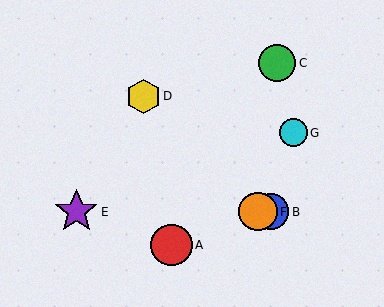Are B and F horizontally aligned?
Yes, both are at y≈212.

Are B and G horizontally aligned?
No, B is at y≈212 and G is at y≈133.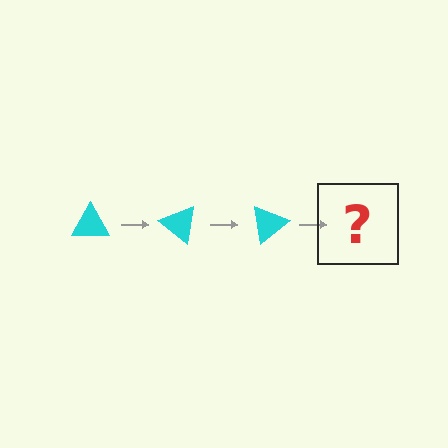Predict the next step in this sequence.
The next step is a cyan triangle rotated 120 degrees.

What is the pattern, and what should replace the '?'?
The pattern is that the triangle rotates 40 degrees each step. The '?' should be a cyan triangle rotated 120 degrees.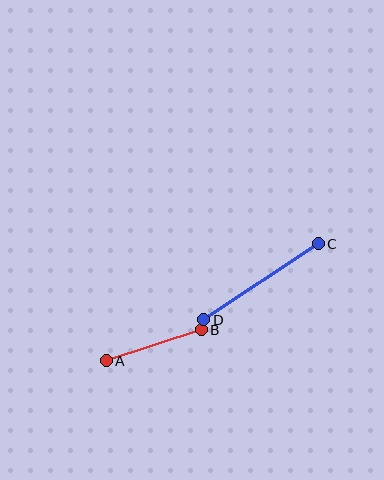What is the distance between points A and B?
The distance is approximately 100 pixels.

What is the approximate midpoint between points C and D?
The midpoint is at approximately (261, 282) pixels.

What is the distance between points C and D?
The distance is approximately 137 pixels.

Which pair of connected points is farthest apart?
Points C and D are farthest apart.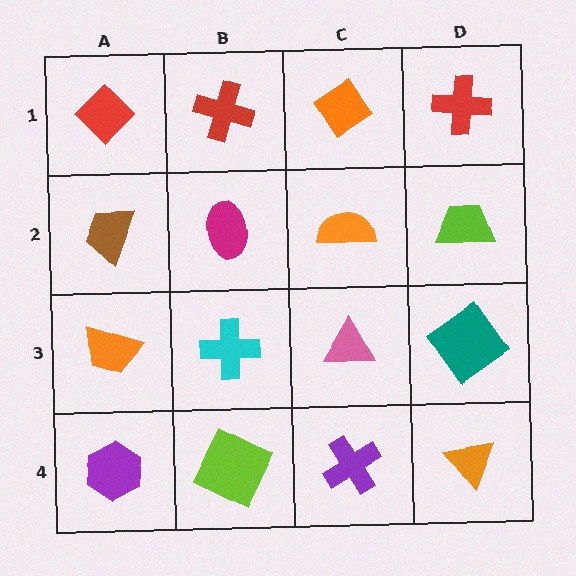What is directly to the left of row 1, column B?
A red diamond.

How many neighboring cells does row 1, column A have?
2.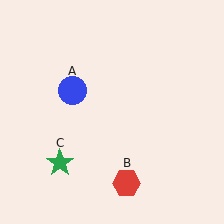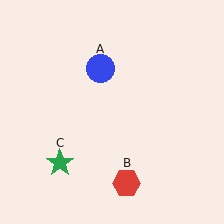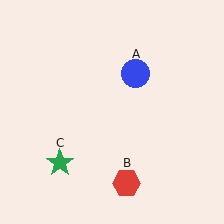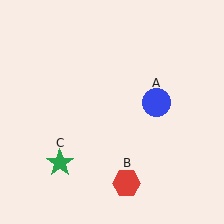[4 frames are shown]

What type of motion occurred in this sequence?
The blue circle (object A) rotated clockwise around the center of the scene.